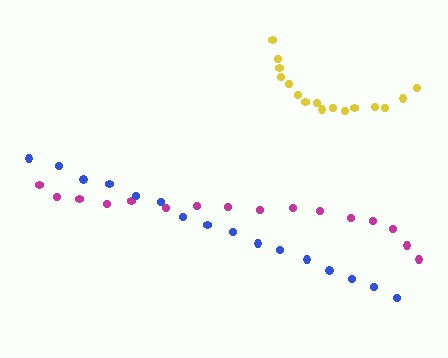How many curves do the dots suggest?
There are 3 distinct paths.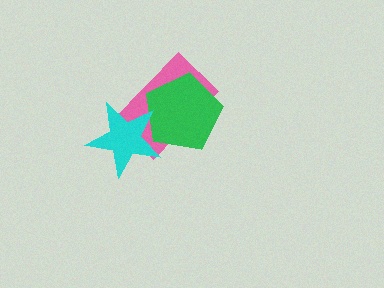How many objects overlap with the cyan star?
2 objects overlap with the cyan star.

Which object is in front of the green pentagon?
The cyan star is in front of the green pentagon.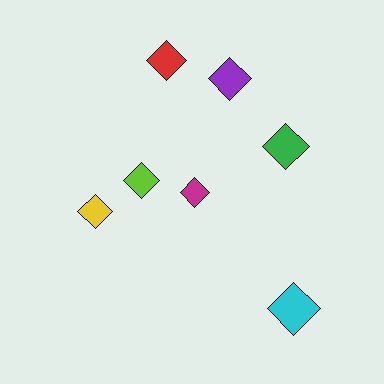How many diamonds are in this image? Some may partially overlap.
There are 7 diamonds.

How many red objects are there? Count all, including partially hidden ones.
There is 1 red object.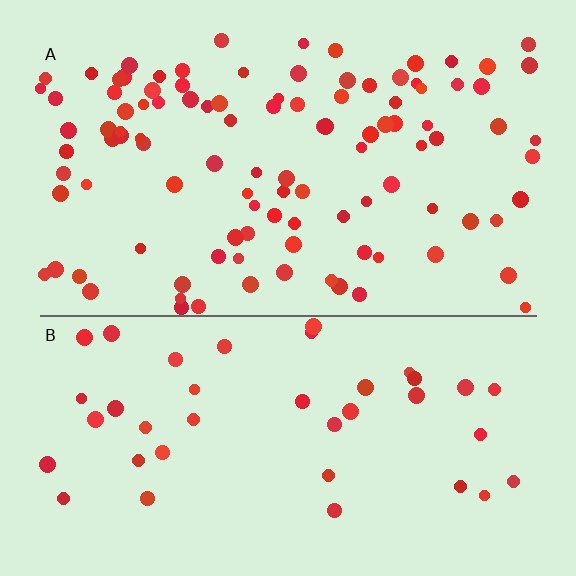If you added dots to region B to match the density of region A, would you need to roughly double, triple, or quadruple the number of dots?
Approximately triple.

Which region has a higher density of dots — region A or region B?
A (the top).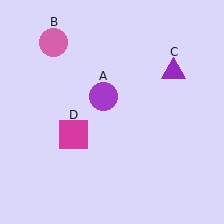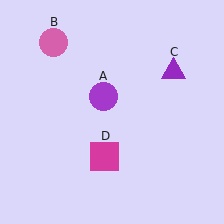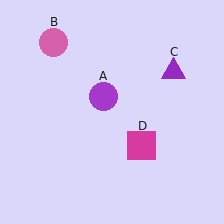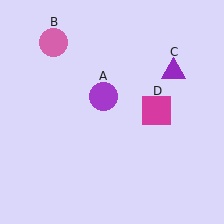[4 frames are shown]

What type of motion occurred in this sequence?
The magenta square (object D) rotated counterclockwise around the center of the scene.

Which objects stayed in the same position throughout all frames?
Purple circle (object A) and pink circle (object B) and purple triangle (object C) remained stationary.